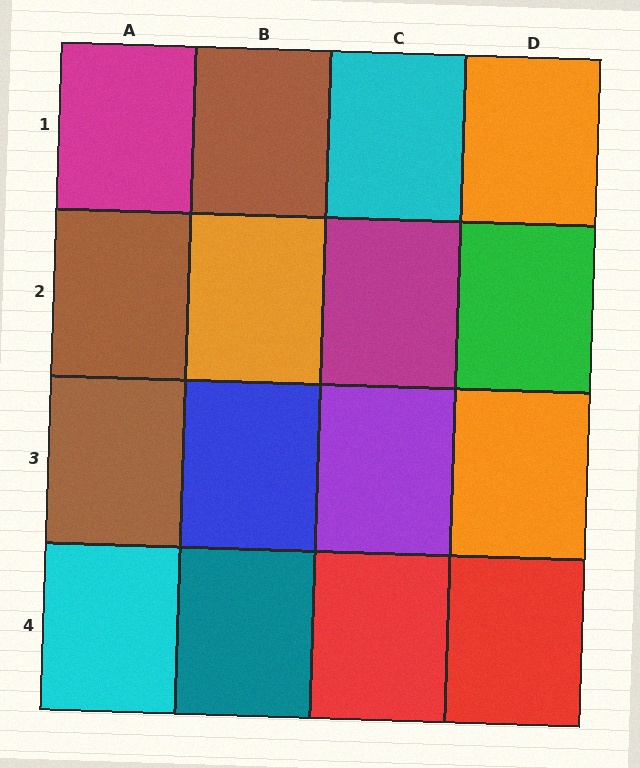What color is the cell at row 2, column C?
Magenta.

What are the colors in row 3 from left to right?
Brown, blue, purple, orange.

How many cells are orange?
3 cells are orange.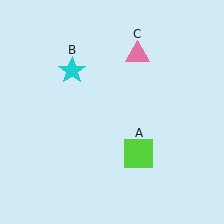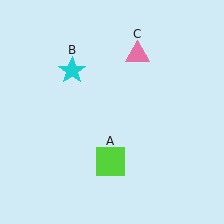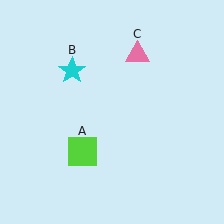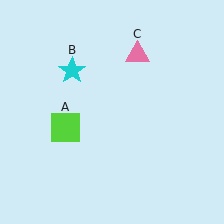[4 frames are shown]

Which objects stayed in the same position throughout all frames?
Cyan star (object B) and pink triangle (object C) remained stationary.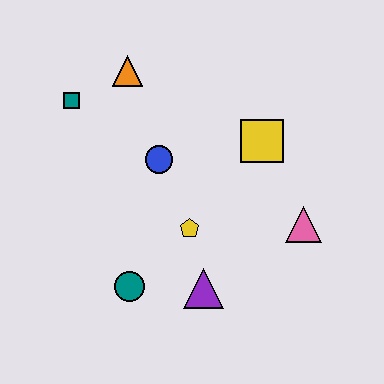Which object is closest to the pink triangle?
The yellow square is closest to the pink triangle.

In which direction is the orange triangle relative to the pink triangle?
The orange triangle is to the left of the pink triangle.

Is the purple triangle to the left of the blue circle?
No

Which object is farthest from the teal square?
The pink triangle is farthest from the teal square.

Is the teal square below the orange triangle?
Yes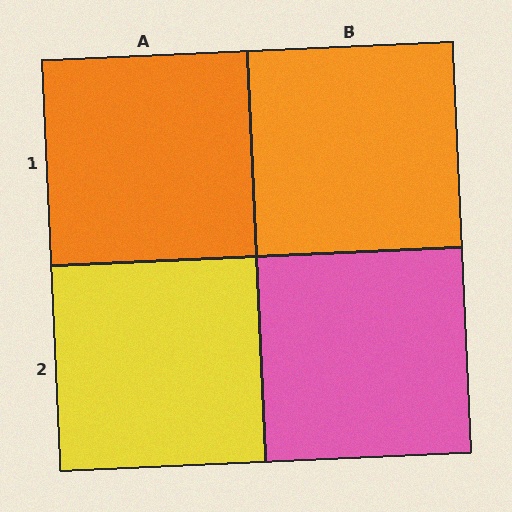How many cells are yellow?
1 cell is yellow.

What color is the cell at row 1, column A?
Orange.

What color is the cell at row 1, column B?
Orange.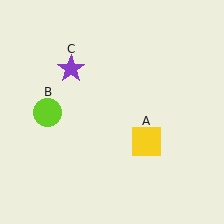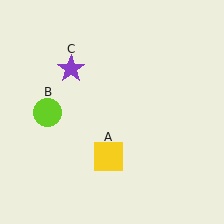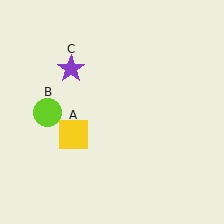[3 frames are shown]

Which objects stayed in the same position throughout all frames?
Lime circle (object B) and purple star (object C) remained stationary.